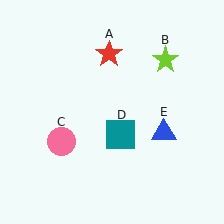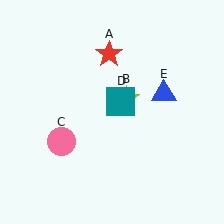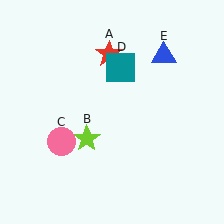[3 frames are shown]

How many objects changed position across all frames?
3 objects changed position: lime star (object B), teal square (object D), blue triangle (object E).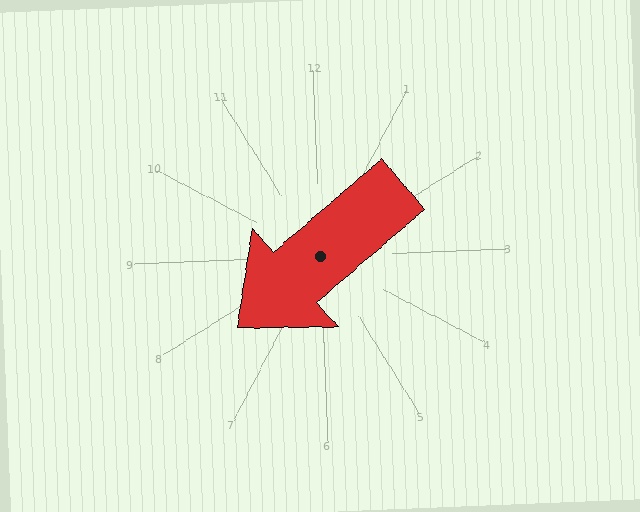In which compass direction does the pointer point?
Southwest.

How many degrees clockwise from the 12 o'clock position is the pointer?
Approximately 231 degrees.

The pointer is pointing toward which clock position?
Roughly 8 o'clock.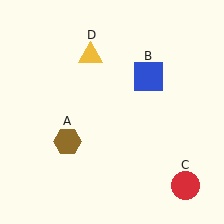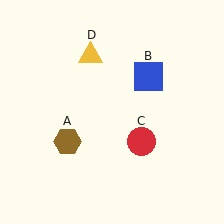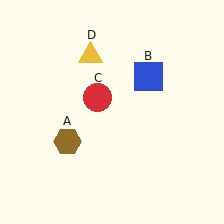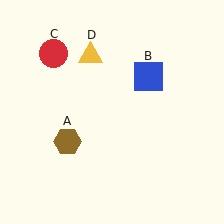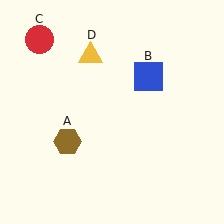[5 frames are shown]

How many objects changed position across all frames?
1 object changed position: red circle (object C).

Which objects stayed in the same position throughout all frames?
Brown hexagon (object A) and blue square (object B) and yellow triangle (object D) remained stationary.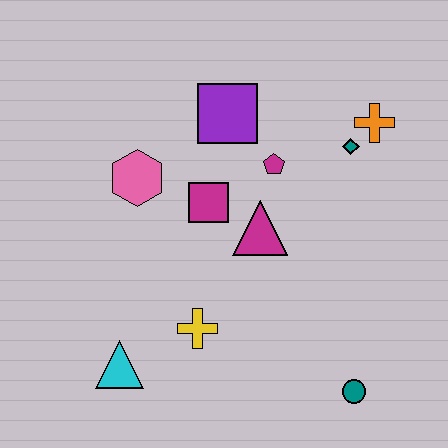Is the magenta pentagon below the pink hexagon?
No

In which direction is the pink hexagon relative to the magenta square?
The pink hexagon is to the left of the magenta square.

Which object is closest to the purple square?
The magenta pentagon is closest to the purple square.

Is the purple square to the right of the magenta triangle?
No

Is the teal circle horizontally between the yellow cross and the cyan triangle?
No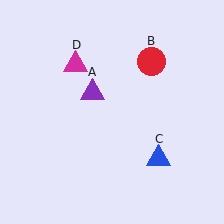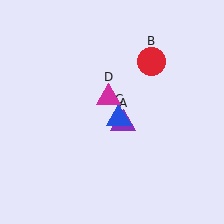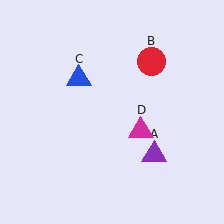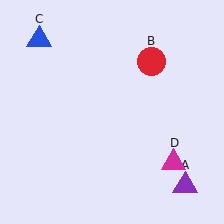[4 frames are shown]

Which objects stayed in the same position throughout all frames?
Red circle (object B) remained stationary.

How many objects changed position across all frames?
3 objects changed position: purple triangle (object A), blue triangle (object C), magenta triangle (object D).